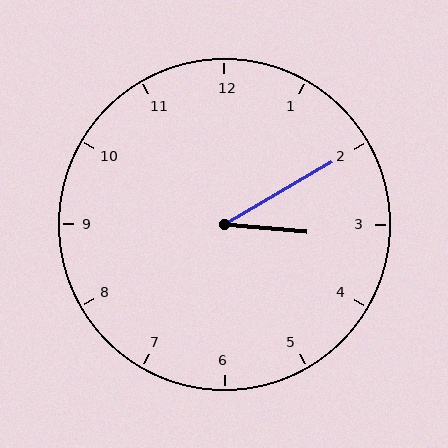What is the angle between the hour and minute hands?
Approximately 35 degrees.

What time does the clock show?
3:10.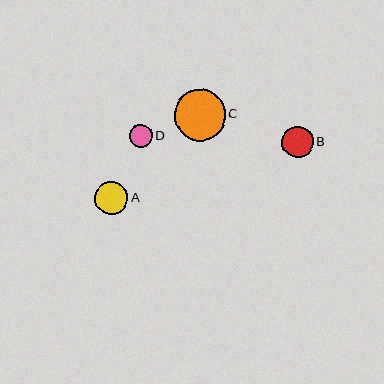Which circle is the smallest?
Circle D is the smallest with a size of approximately 23 pixels.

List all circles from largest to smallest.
From largest to smallest: C, A, B, D.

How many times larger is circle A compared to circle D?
Circle A is approximately 1.4 times the size of circle D.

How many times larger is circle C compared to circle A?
Circle C is approximately 1.5 times the size of circle A.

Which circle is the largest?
Circle C is the largest with a size of approximately 51 pixels.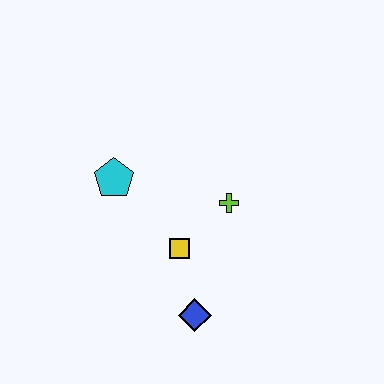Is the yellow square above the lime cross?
No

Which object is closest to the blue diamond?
The yellow square is closest to the blue diamond.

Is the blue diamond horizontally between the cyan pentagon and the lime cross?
Yes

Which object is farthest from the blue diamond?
The cyan pentagon is farthest from the blue diamond.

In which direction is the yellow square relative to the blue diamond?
The yellow square is above the blue diamond.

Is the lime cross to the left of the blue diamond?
No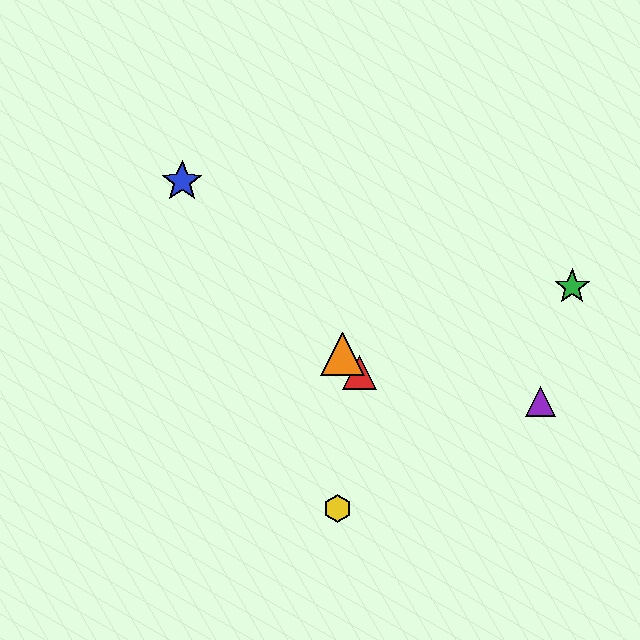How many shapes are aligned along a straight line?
3 shapes (the red triangle, the blue star, the orange triangle) are aligned along a straight line.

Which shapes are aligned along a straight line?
The red triangle, the blue star, the orange triangle are aligned along a straight line.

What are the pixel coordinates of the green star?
The green star is at (572, 287).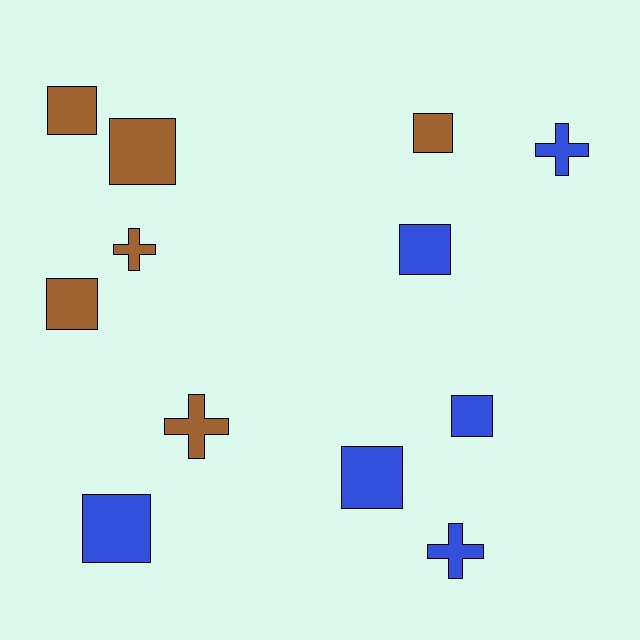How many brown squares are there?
There are 4 brown squares.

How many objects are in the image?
There are 12 objects.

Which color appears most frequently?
Brown, with 6 objects.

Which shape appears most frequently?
Square, with 8 objects.